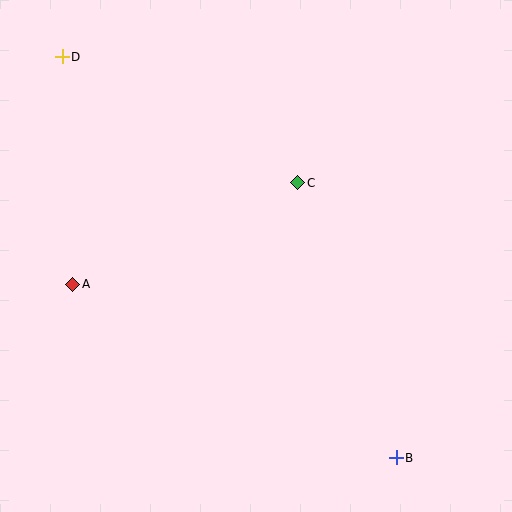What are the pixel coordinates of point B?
Point B is at (396, 458).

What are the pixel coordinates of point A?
Point A is at (73, 284).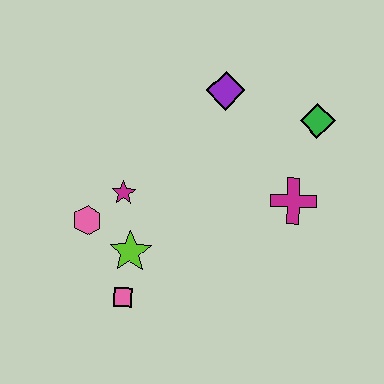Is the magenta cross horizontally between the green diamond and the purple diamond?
Yes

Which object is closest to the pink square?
The lime star is closest to the pink square.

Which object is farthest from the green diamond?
The pink square is farthest from the green diamond.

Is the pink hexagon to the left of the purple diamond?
Yes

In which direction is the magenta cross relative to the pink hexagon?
The magenta cross is to the right of the pink hexagon.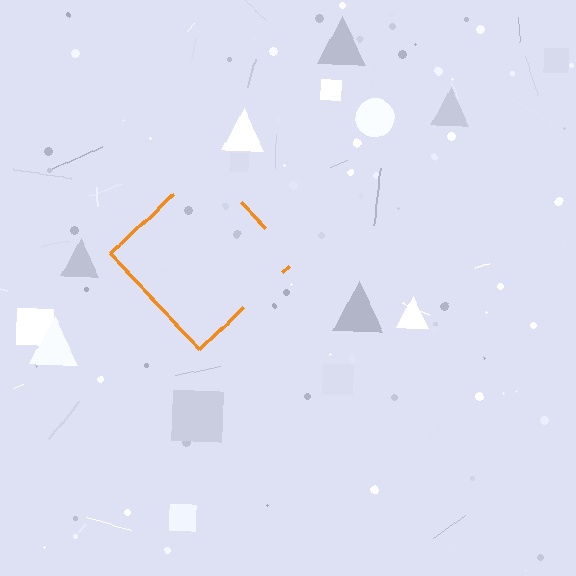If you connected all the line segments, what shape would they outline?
They would outline a diamond.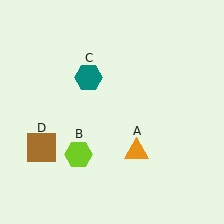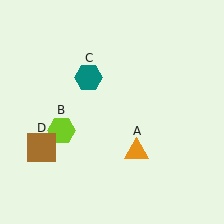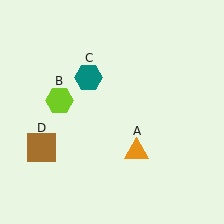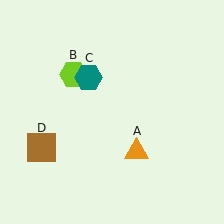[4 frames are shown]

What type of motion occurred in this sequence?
The lime hexagon (object B) rotated clockwise around the center of the scene.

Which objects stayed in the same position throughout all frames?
Orange triangle (object A) and teal hexagon (object C) and brown square (object D) remained stationary.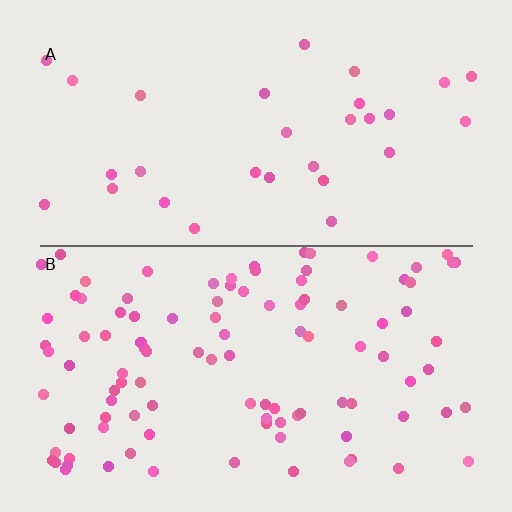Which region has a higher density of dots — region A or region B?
B (the bottom).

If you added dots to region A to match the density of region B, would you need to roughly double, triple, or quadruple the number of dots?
Approximately triple.